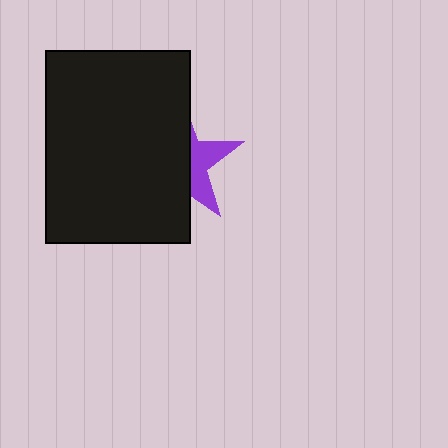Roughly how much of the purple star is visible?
A small part of it is visible (roughly 34%).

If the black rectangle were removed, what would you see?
You would see the complete purple star.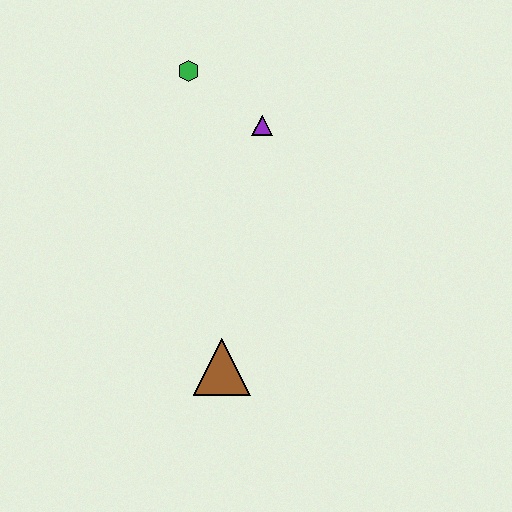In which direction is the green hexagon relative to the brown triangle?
The green hexagon is above the brown triangle.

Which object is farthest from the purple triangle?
The brown triangle is farthest from the purple triangle.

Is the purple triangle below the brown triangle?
No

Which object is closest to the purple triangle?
The green hexagon is closest to the purple triangle.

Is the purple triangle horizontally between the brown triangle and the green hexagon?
No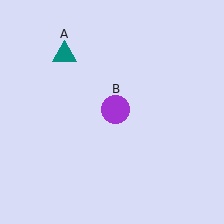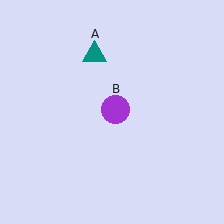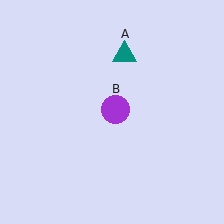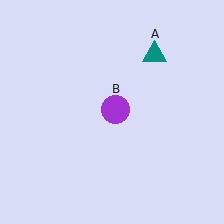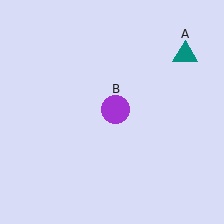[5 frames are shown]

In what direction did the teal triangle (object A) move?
The teal triangle (object A) moved right.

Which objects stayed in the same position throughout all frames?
Purple circle (object B) remained stationary.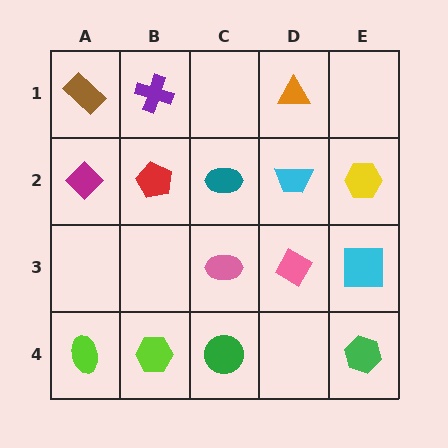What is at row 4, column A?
A lime ellipse.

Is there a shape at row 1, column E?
No, that cell is empty.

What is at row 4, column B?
A lime hexagon.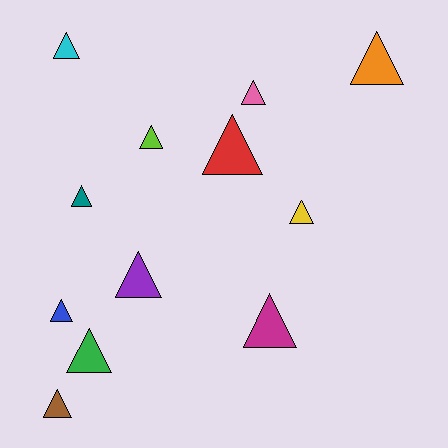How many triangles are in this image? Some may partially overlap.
There are 12 triangles.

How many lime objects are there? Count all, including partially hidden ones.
There is 1 lime object.